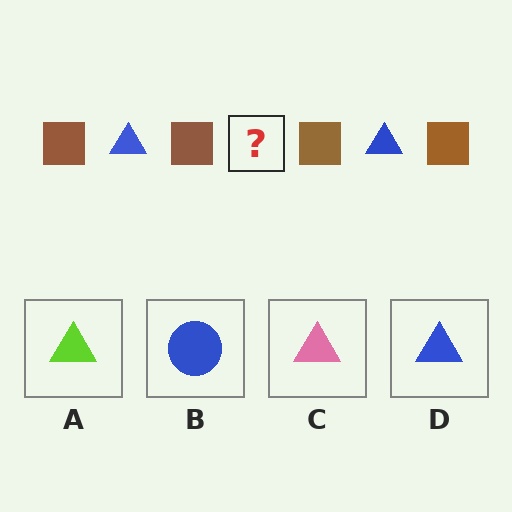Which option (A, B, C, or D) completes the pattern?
D.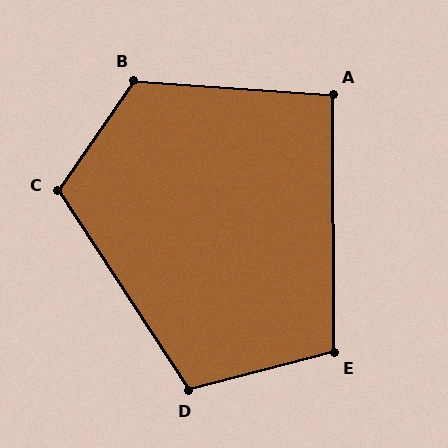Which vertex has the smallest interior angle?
A, at approximately 94 degrees.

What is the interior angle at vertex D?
Approximately 109 degrees (obtuse).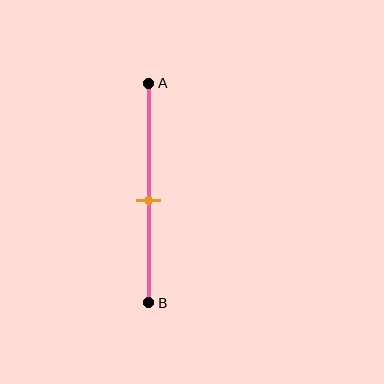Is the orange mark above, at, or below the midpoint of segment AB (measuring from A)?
The orange mark is below the midpoint of segment AB.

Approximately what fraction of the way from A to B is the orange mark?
The orange mark is approximately 55% of the way from A to B.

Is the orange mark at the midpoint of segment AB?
No, the mark is at about 55% from A, not at the 50% midpoint.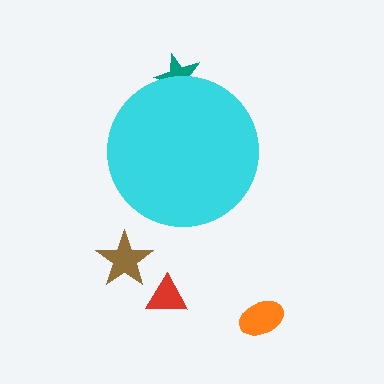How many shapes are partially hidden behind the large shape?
1 shape is partially hidden.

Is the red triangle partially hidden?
No, the red triangle is fully visible.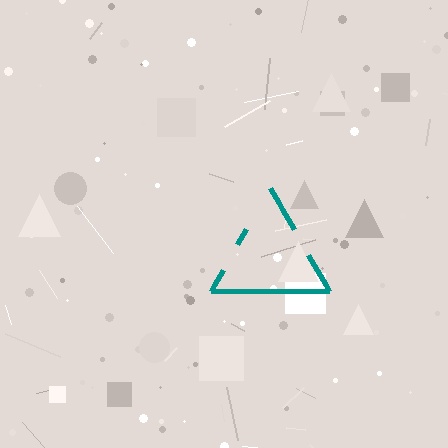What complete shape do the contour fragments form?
The contour fragments form a triangle.